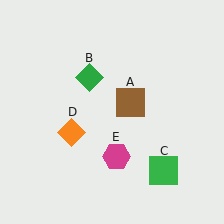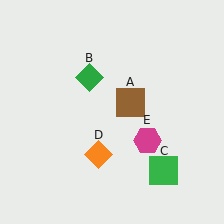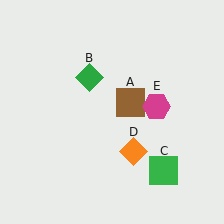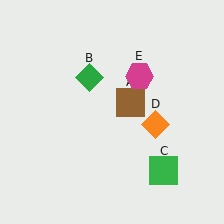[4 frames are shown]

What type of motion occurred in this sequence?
The orange diamond (object D), magenta hexagon (object E) rotated counterclockwise around the center of the scene.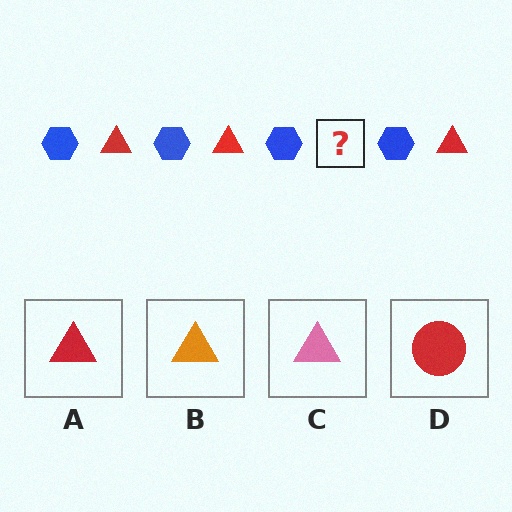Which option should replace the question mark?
Option A.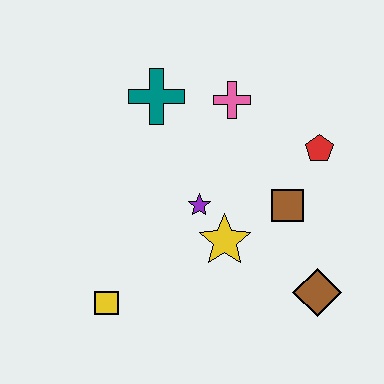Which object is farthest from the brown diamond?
The teal cross is farthest from the brown diamond.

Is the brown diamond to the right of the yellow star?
Yes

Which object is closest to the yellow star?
The purple star is closest to the yellow star.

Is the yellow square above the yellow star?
No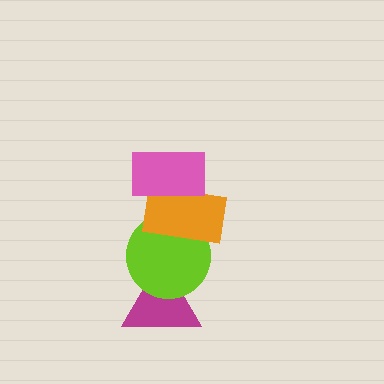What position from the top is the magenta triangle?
The magenta triangle is 4th from the top.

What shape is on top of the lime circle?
The orange rectangle is on top of the lime circle.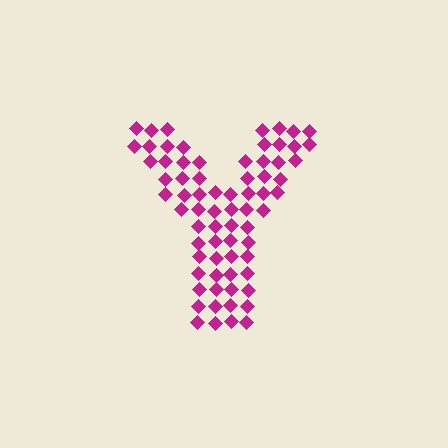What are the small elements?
The small elements are diamonds.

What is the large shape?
The large shape is the letter Y.